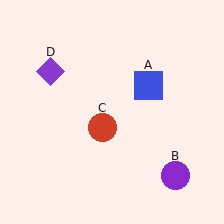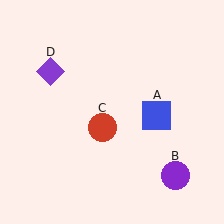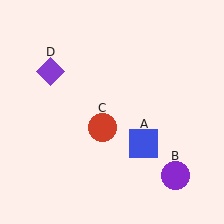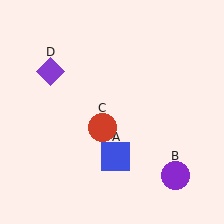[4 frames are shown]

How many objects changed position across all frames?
1 object changed position: blue square (object A).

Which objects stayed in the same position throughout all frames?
Purple circle (object B) and red circle (object C) and purple diamond (object D) remained stationary.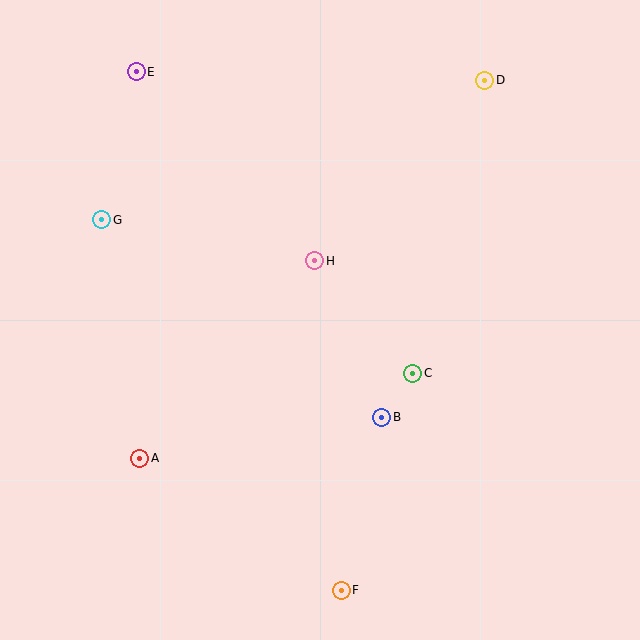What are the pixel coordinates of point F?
Point F is at (341, 590).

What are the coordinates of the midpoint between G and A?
The midpoint between G and A is at (121, 339).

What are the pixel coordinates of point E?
Point E is at (136, 72).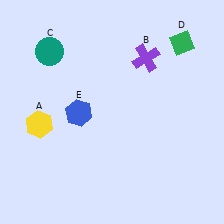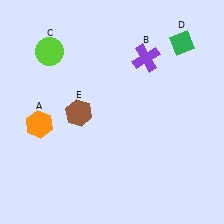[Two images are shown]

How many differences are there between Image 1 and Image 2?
There are 3 differences between the two images.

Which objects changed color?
A changed from yellow to orange. C changed from teal to lime. E changed from blue to brown.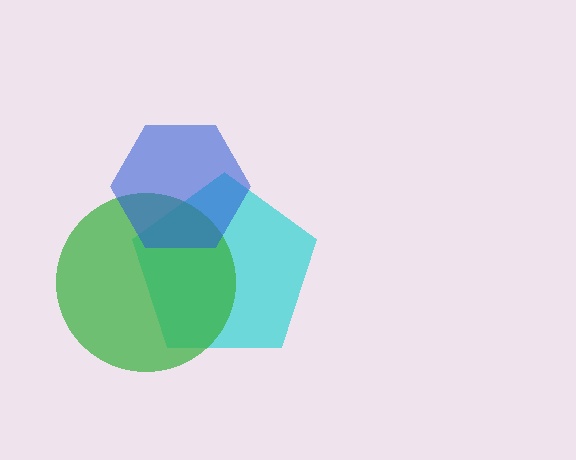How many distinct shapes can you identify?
There are 3 distinct shapes: a cyan pentagon, a green circle, a blue hexagon.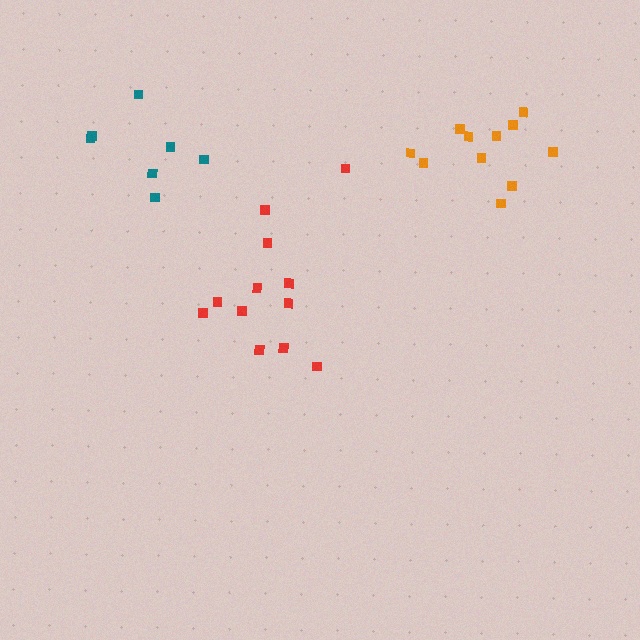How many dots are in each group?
Group 1: 11 dots, Group 2: 7 dots, Group 3: 12 dots (30 total).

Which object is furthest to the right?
The orange cluster is rightmost.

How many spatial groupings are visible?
There are 3 spatial groupings.